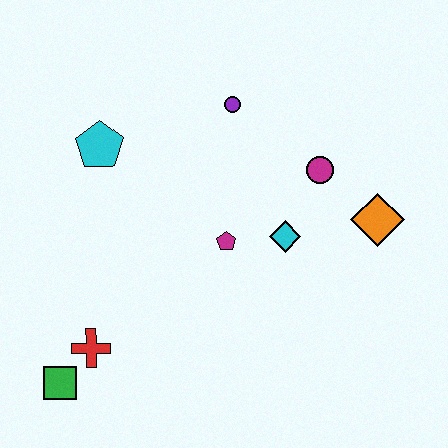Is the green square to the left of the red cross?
Yes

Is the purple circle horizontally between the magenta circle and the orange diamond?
No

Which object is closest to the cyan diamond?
The magenta pentagon is closest to the cyan diamond.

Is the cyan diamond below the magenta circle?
Yes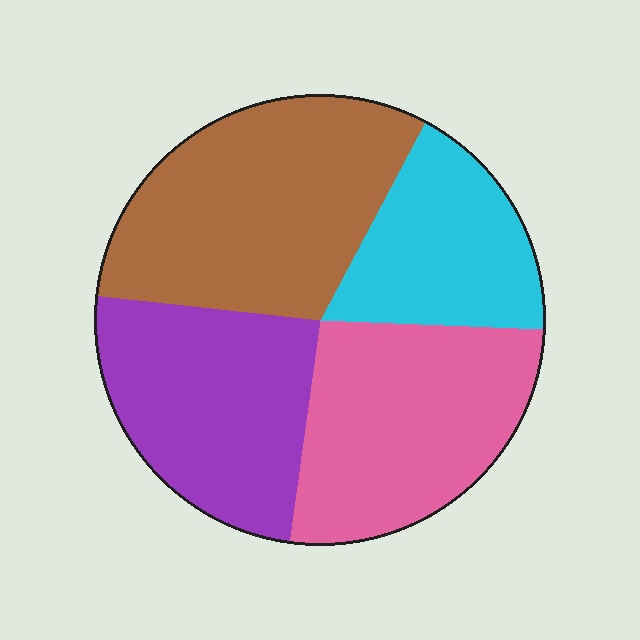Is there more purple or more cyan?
Purple.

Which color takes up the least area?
Cyan, at roughly 20%.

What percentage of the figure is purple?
Purple covers roughly 25% of the figure.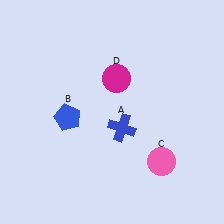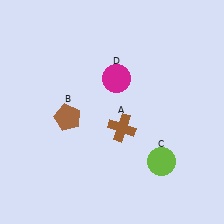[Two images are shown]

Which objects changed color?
A changed from blue to brown. B changed from blue to brown. C changed from pink to lime.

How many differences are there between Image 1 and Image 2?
There are 3 differences between the two images.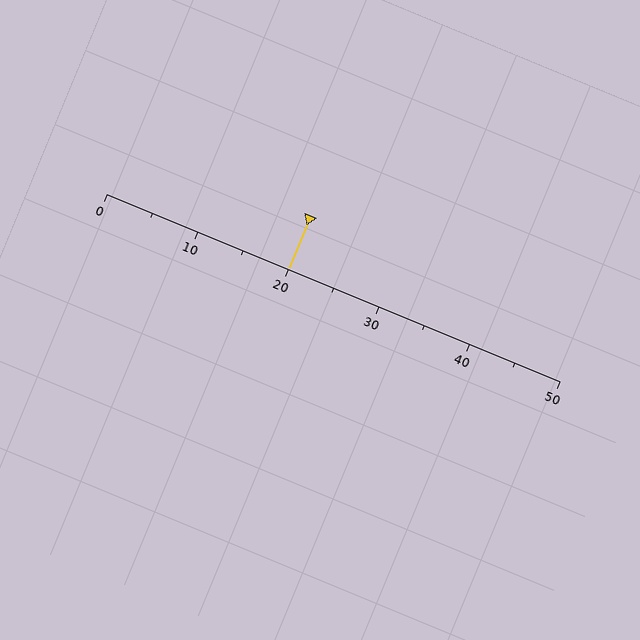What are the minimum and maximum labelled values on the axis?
The axis runs from 0 to 50.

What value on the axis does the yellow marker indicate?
The marker indicates approximately 20.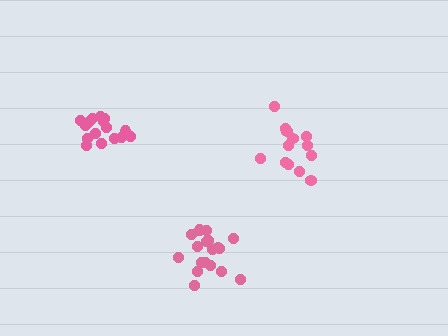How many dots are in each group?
Group 1: 13 dots, Group 2: 18 dots, Group 3: 16 dots (47 total).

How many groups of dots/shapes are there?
There are 3 groups.